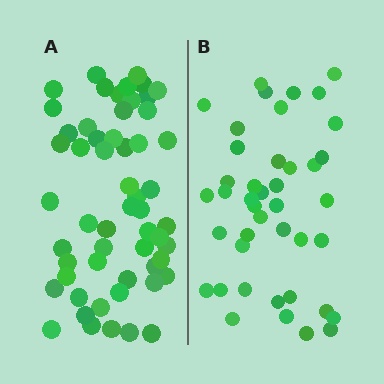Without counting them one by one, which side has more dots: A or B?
Region A (the left region) has more dots.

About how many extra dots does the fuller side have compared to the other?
Region A has approximately 15 more dots than region B.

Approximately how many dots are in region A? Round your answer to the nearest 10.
About 60 dots. (The exact count is 56, which rounds to 60.)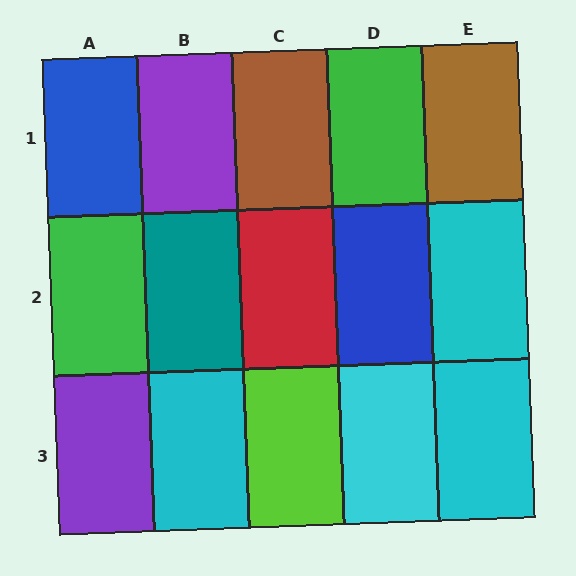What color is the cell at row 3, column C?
Lime.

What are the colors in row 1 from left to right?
Blue, purple, brown, green, brown.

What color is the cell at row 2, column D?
Blue.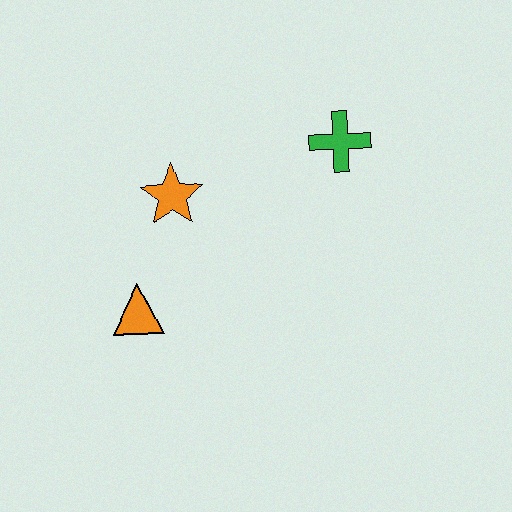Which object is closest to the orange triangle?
The orange star is closest to the orange triangle.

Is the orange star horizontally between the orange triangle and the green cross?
Yes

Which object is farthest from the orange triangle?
The green cross is farthest from the orange triangle.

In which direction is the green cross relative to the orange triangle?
The green cross is to the right of the orange triangle.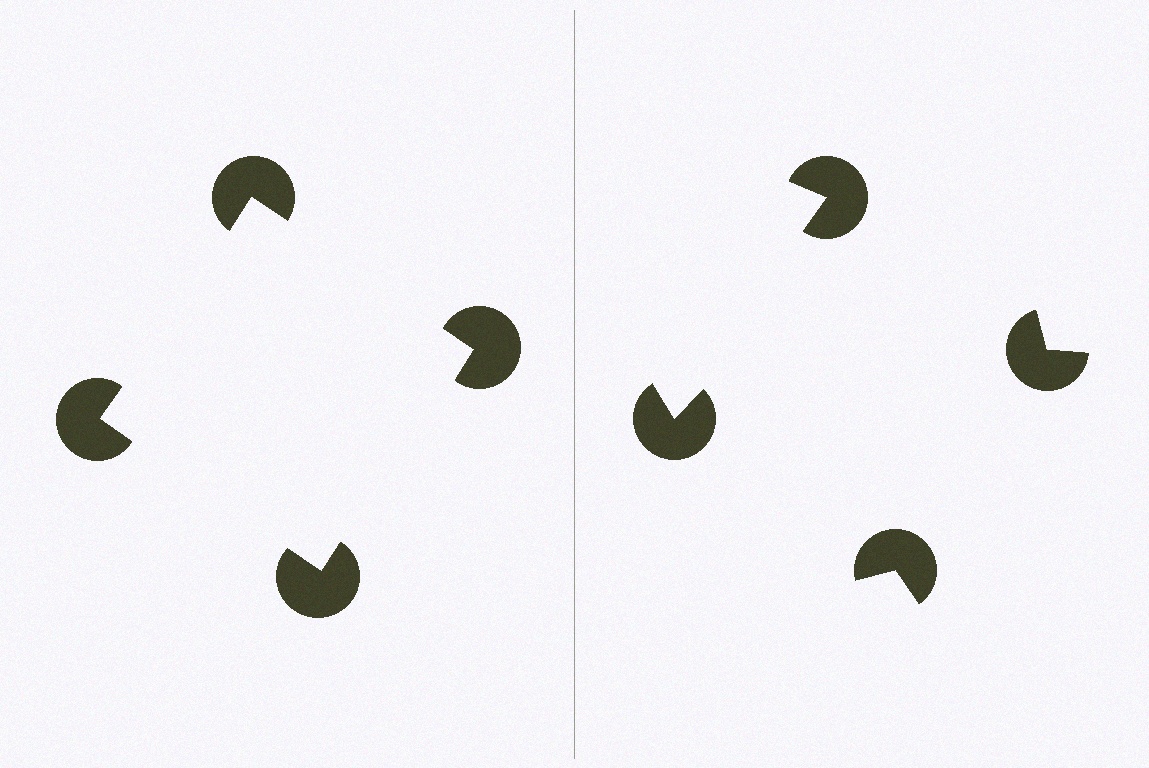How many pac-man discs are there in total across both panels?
8 — 4 on each side.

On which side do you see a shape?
An illusory square appears on the left side. On the right side the wedge cuts are rotated, so no coherent shape forms.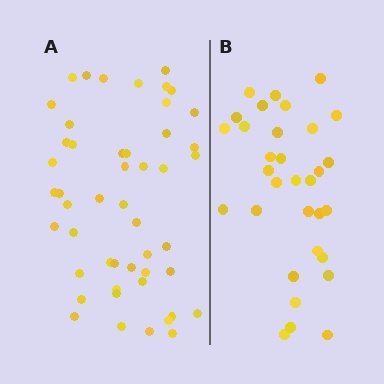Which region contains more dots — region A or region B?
Region A (the left region) has more dots.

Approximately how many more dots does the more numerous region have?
Region A has approximately 15 more dots than region B.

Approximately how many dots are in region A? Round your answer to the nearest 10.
About 50 dots. (The exact count is 49, which rounds to 50.)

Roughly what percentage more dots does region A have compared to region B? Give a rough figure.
About 55% more.